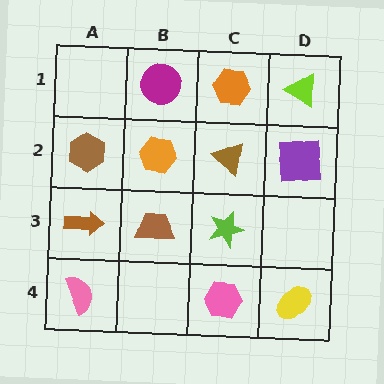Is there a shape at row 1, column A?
No, that cell is empty.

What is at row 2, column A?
A brown hexagon.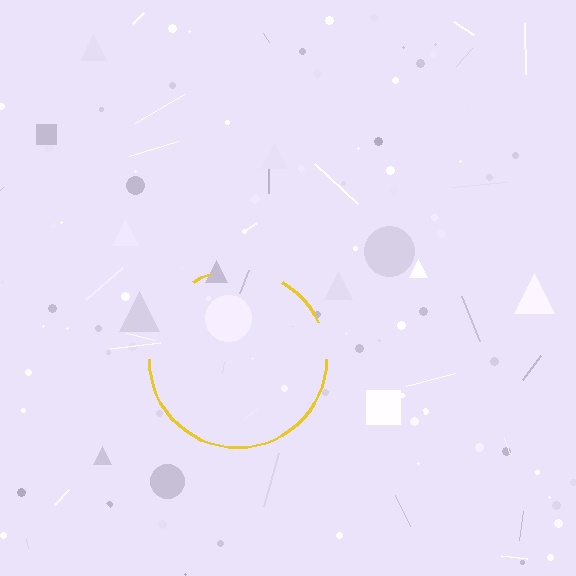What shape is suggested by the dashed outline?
The dashed outline suggests a circle.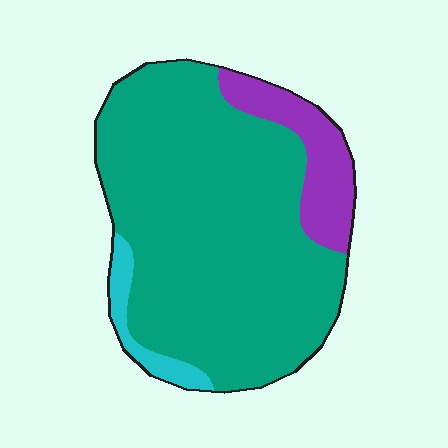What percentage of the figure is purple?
Purple covers 13% of the figure.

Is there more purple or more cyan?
Purple.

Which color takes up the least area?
Cyan, at roughly 5%.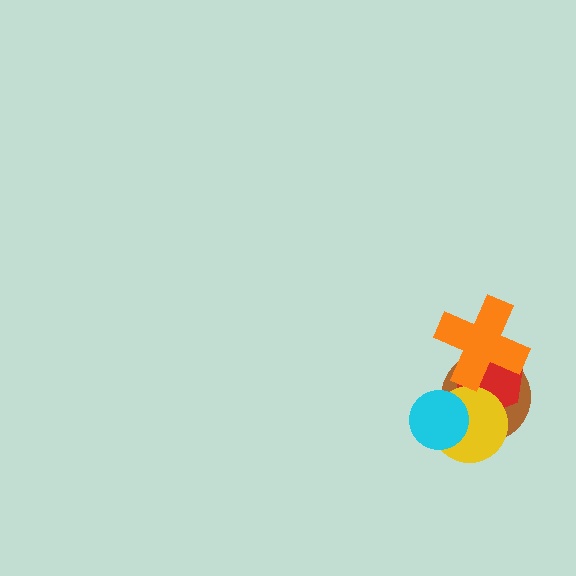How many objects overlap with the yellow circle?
3 objects overlap with the yellow circle.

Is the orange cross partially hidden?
No, no other shape covers it.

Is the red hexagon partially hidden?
Yes, it is partially covered by another shape.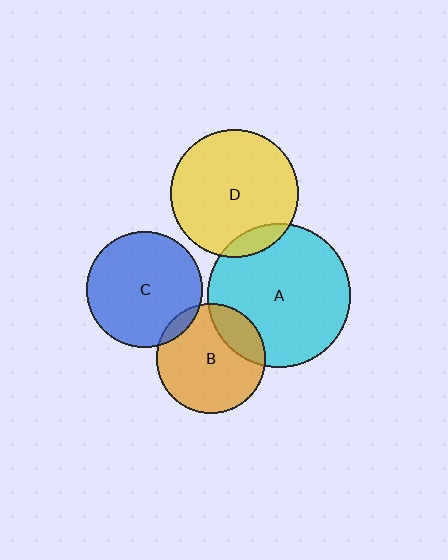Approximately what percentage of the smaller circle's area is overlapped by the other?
Approximately 10%.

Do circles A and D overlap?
Yes.